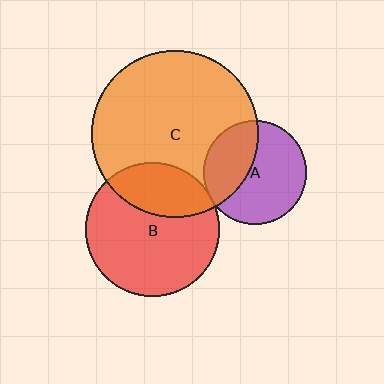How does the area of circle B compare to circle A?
Approximately 1.7 times.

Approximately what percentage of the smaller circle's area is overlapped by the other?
Approximately 5%.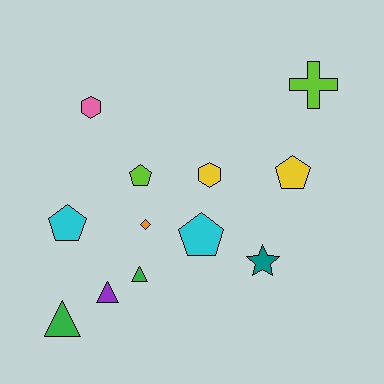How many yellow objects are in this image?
There are 2 yellow objects.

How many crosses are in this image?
There is 1 cross.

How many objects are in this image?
There are 12 objects.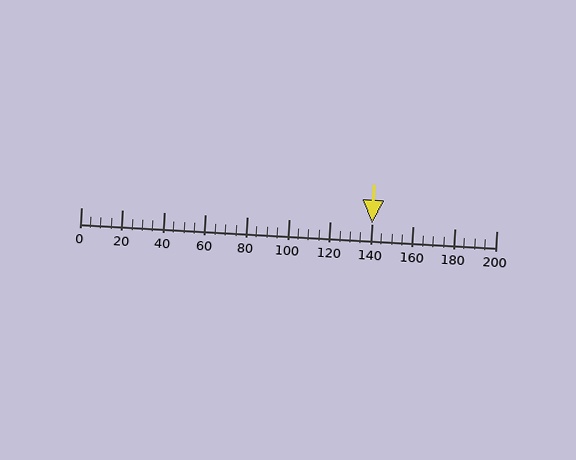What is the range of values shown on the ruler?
The ruler shows values from 0 to 200.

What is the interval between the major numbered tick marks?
The major tick marks are spaced 20 units apart.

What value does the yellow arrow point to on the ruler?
The yellow arrow points to approximately 140.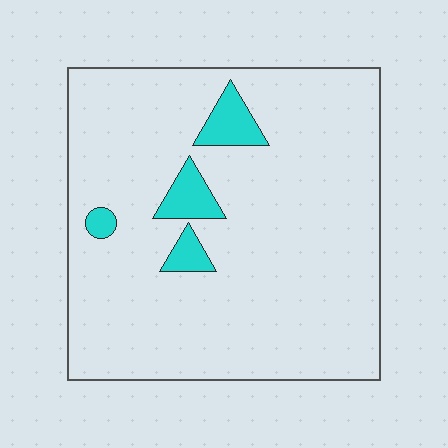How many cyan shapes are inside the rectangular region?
4.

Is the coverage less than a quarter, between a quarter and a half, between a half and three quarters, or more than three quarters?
Less than a quarter.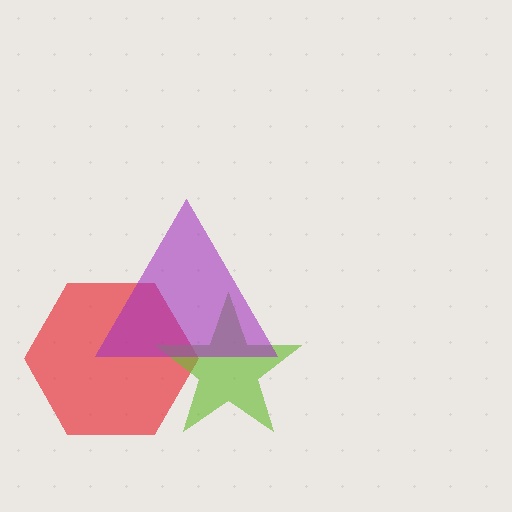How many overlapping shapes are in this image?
There are 3 overlapping shapes in the image.